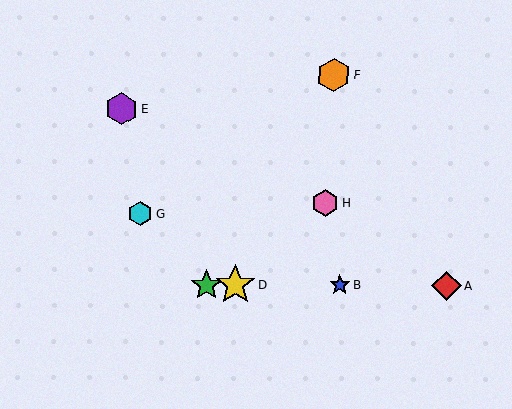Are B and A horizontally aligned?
Yes, both are at y≈285.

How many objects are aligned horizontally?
4 objects (A, B, C, D) are aligned horizontally.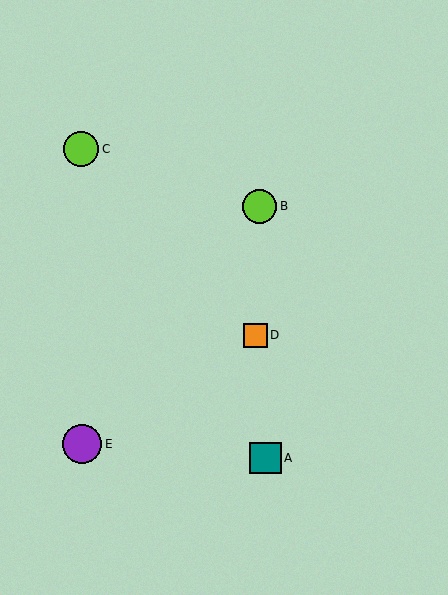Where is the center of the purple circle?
The center of the purple circle is at (82, 444).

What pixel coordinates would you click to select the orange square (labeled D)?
Click at (255, 335) to select the orange square D.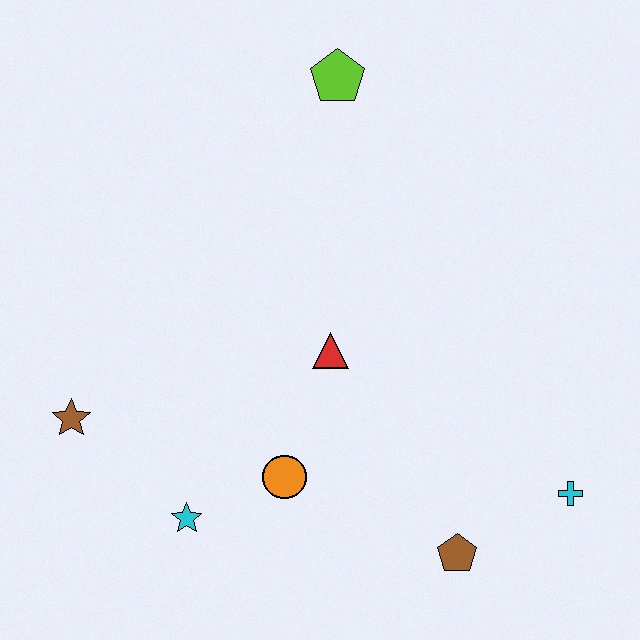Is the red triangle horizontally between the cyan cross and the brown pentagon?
No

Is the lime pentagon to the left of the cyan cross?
Yes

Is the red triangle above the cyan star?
Yes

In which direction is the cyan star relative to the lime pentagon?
The cyan star is below the lime pentagon.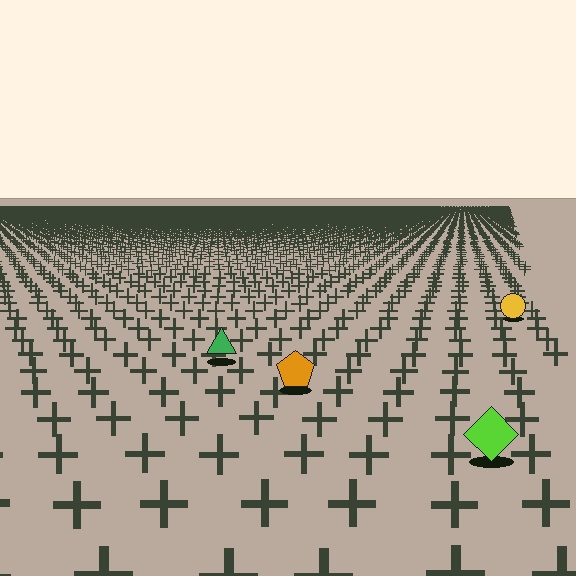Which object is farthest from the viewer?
The yellow circle is farthest from the viewer. It appears smaller and the ground texture around it is denser.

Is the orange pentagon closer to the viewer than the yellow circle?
Yes. The orange pentagon is closer — you can tell from the texture gradient: the ground texture is coarser near it.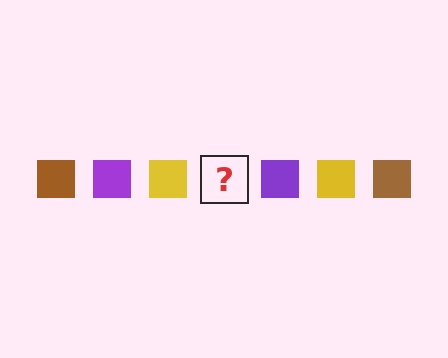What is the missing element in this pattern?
The missing element is a brown square.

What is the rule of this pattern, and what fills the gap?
The rule is that the pattern cycles through brown, purple, yellow squares. The gap should be filled with a brown square.